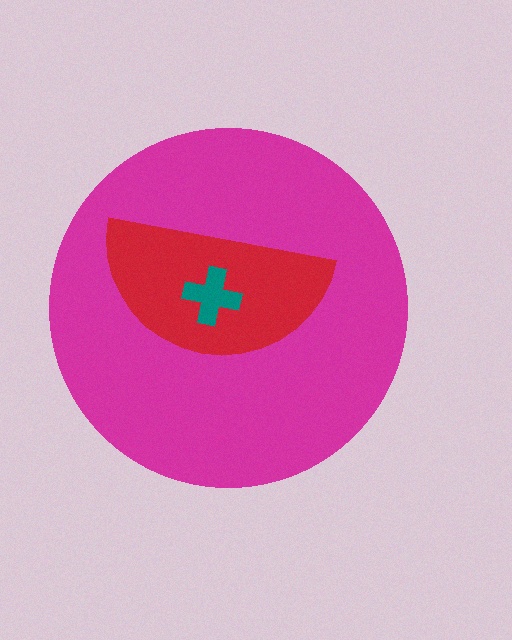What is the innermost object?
The teal cross.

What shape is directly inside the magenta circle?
The red semicircle.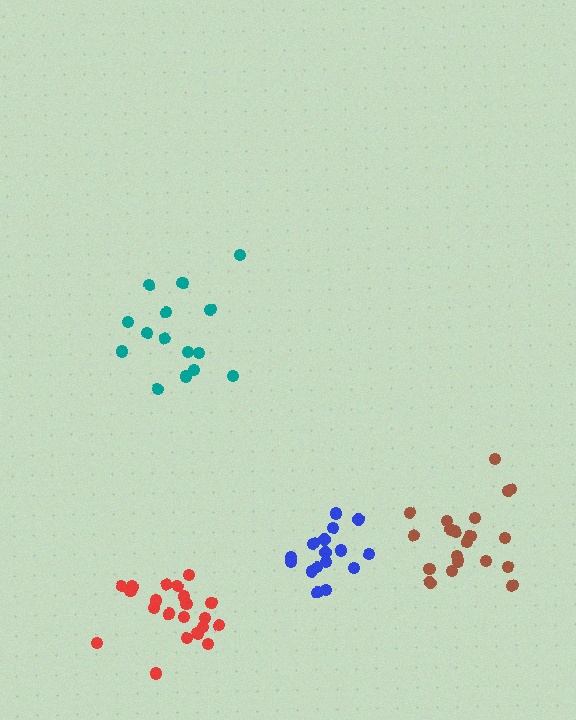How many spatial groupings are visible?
There are 4 spatial groupings.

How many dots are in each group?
Group 1: 16 dots, Group 2: 21 dots, Group 3: 15 dots, Group 4: 20 dots (72 total).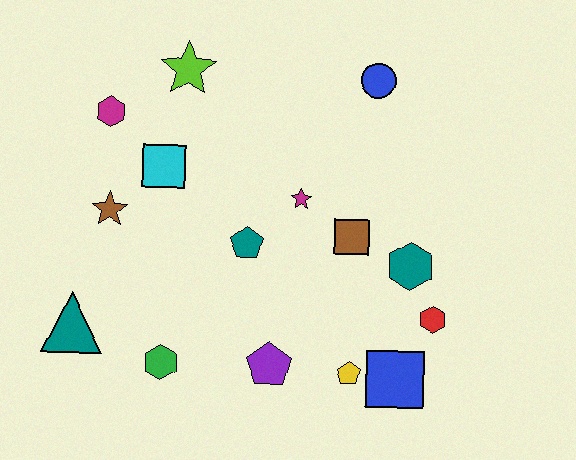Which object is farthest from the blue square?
The magenta hexagon is farthest from the blue square.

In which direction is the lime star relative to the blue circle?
The lime star is to the left of the blue circle.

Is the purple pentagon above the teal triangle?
No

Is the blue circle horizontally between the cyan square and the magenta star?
No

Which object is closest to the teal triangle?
The green hexagon is closest to the teal triangle.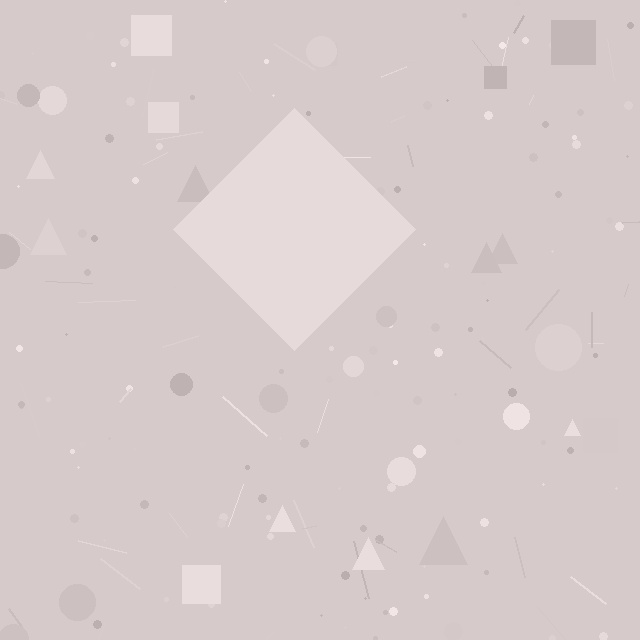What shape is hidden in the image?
A diamond is hidden in the image.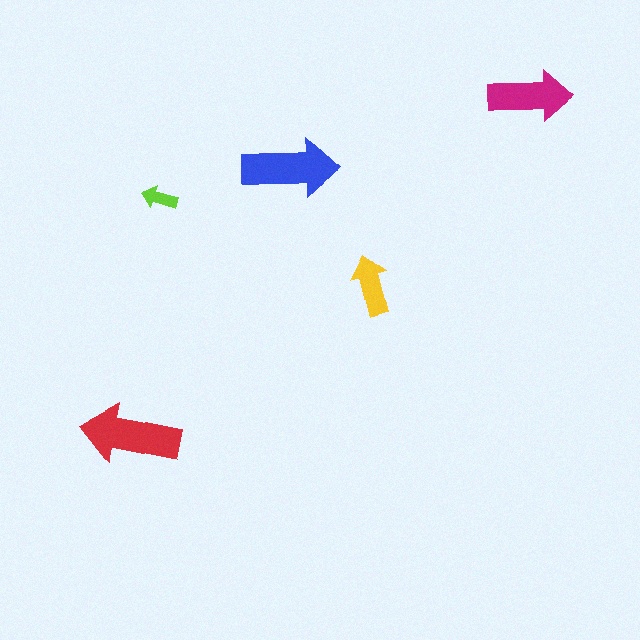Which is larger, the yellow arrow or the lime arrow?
The yellow one.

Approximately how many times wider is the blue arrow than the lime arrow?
About 2.5 times wider.